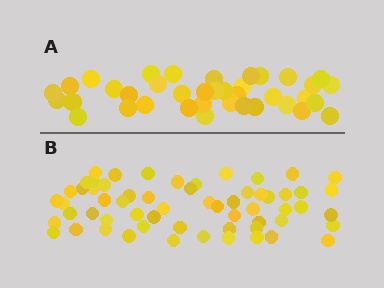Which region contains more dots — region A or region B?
Region B (the bottom region) has more dots.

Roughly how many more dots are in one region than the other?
Region B has approximately 20 more dots than region A.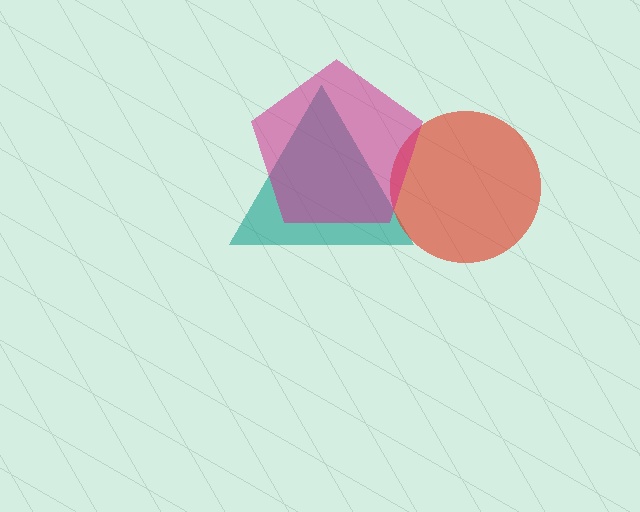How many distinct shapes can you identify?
There are 3 distinct shapes: a teal triangle, a red circle, a magenta pentagon.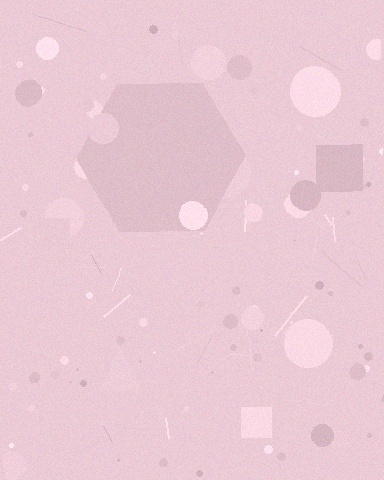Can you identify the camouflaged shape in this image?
The camouflaged shape is a hexagon.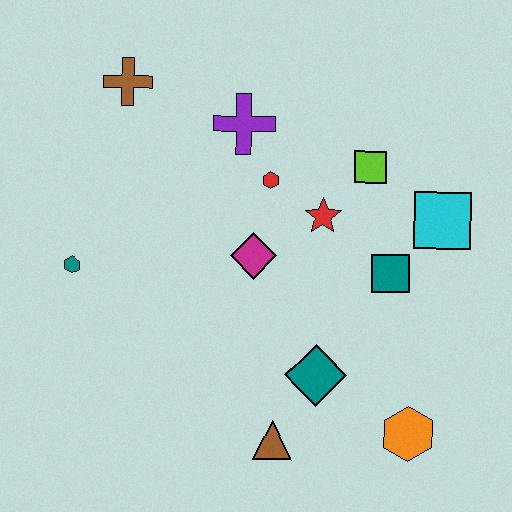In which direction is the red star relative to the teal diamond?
The red star is above the teal diamond.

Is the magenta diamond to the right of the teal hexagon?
Yes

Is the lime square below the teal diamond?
No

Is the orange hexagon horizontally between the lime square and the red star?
No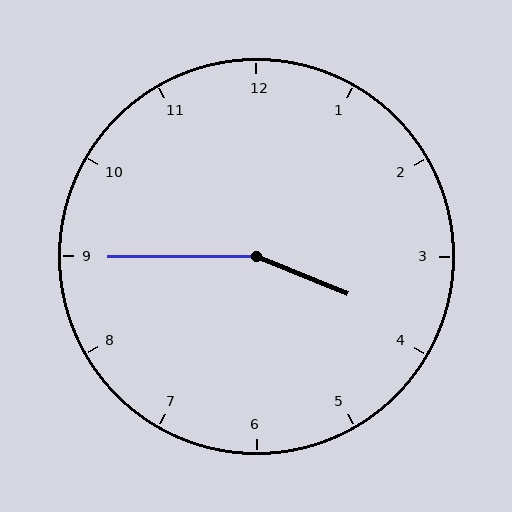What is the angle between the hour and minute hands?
Approximately 158 degrees.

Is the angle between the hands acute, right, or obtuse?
It is obtuse.